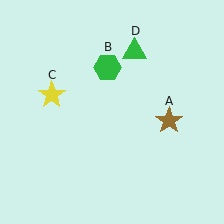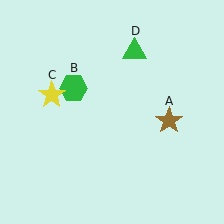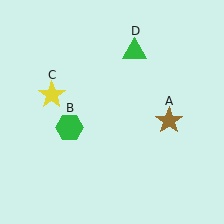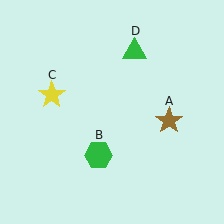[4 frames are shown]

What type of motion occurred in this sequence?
The green hexagon (object B) rotated counterclockwise around the center of the scene.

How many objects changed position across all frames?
1 object changed position: green hexagon (object B).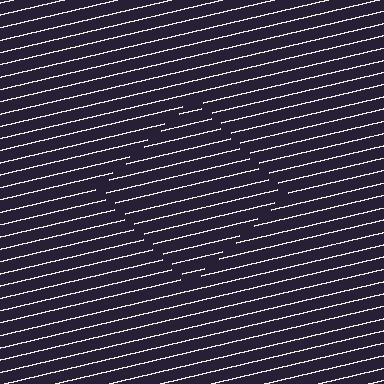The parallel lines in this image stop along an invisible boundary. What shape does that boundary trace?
An illusory square. The interior of the shape contains the same grating, shifted by half a period — the contour is defined by the phase discontinuity where line-ends from the inner and outer gratings abut.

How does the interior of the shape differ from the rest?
The interior of the shape contains the same grating, shifted by half a period — the contour is defined by the phase discontinuity where line-ends from the inner and outer gratings abut.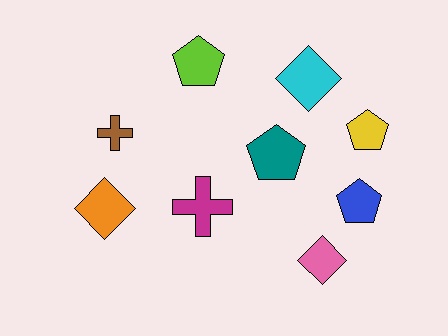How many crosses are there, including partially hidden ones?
There are 2 crosses.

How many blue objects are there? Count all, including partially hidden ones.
There is 1 blue object.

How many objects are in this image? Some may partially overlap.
There are 9 objects.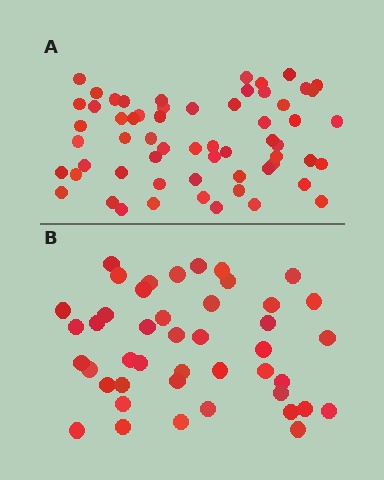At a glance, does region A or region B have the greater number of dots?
Region A (the top region) has more dots.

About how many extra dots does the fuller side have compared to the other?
Region A has approximately 15 more dots than region B.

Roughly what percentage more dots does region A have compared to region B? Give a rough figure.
About 35% more.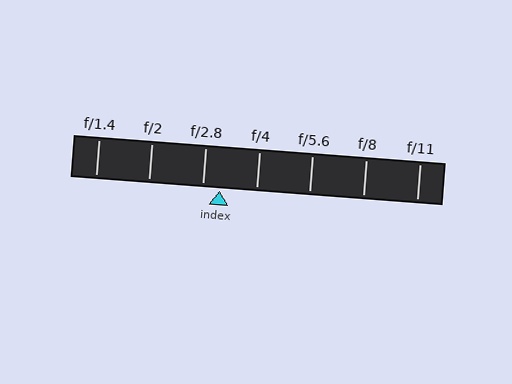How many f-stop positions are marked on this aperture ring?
There are 7 f-stop positions marked.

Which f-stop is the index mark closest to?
The index mark is closest to f/2.8.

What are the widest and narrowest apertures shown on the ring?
The widest aperture shown is f/1.4 and the narrowest is f/11.